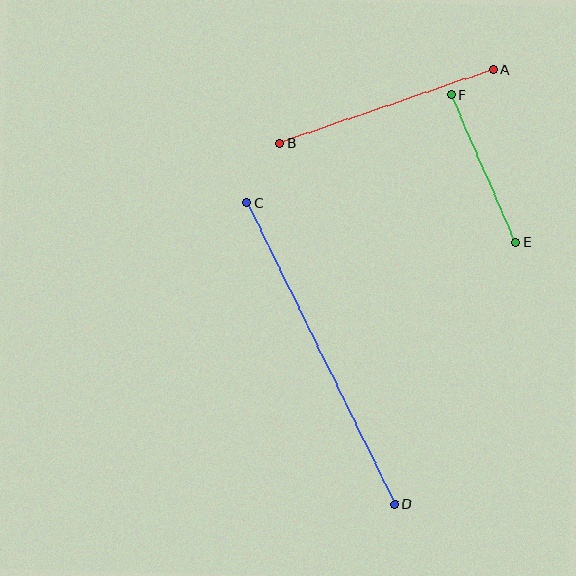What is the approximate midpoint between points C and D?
The midpoint is at approximately (321, 353) pixels.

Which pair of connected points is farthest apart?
Points C and D are farthest apart.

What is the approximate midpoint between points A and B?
The midpoint is at approximately (386, 106) pixels.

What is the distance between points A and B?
The distance is approximately 226 pixels.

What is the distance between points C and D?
The distance is approximately 336 pixels.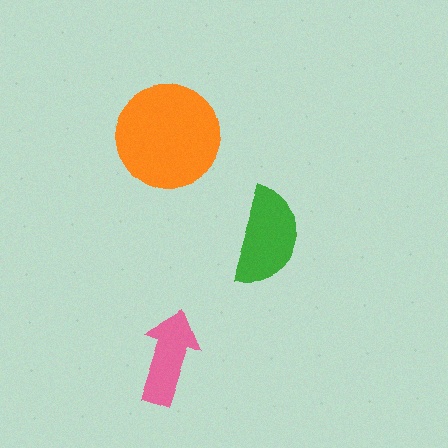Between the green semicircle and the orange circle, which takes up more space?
The orange circle.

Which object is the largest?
The orange circle.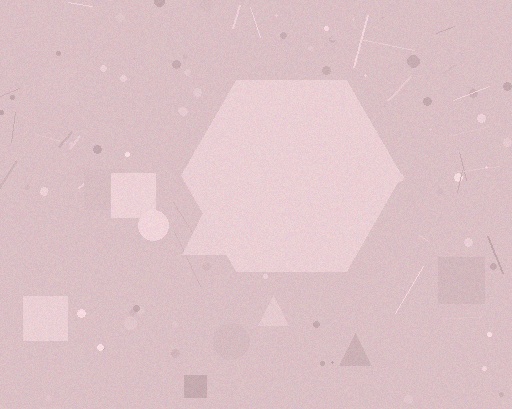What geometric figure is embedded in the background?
A hexagon is embedded in the background.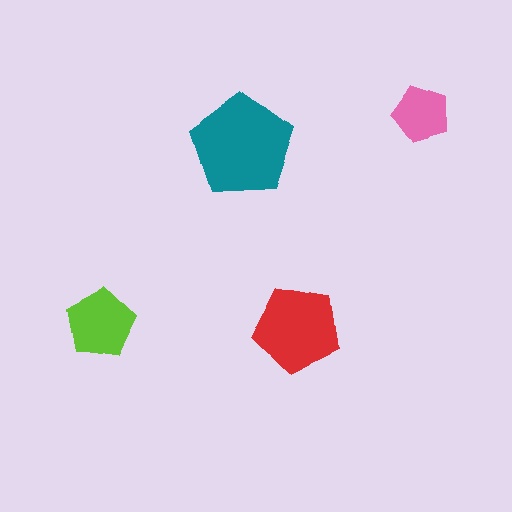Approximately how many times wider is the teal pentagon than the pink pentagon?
About 2 times wider.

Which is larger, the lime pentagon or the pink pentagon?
The lime one.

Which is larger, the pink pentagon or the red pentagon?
The red one.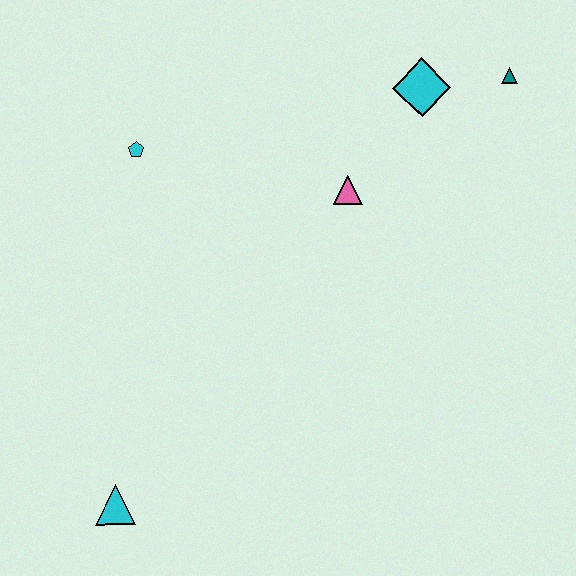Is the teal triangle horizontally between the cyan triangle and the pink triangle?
No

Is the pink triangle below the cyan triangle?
No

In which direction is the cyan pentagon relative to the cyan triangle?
The cyan pentagon is above the cyan triangle.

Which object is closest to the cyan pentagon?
The pink triangle is closest to the cyan pentagon.